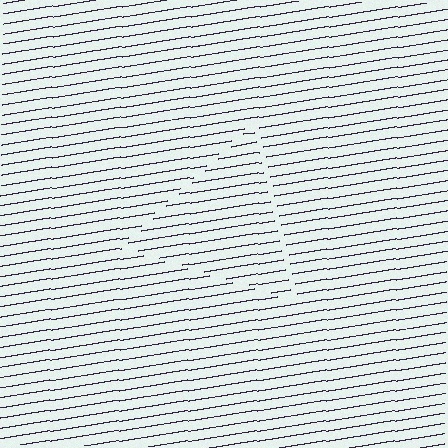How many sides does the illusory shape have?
3 sides — the line-ends trace a triangle.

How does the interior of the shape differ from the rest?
The interior of the shape contains the same grating, shifted by half a period — the contour is defined by the phase discontinuity where line-ends from the inner and outer gratings abut.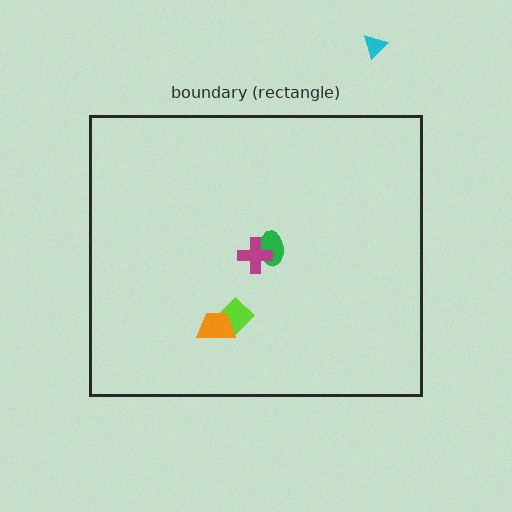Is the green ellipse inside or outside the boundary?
Inside.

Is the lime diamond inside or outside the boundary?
Inside.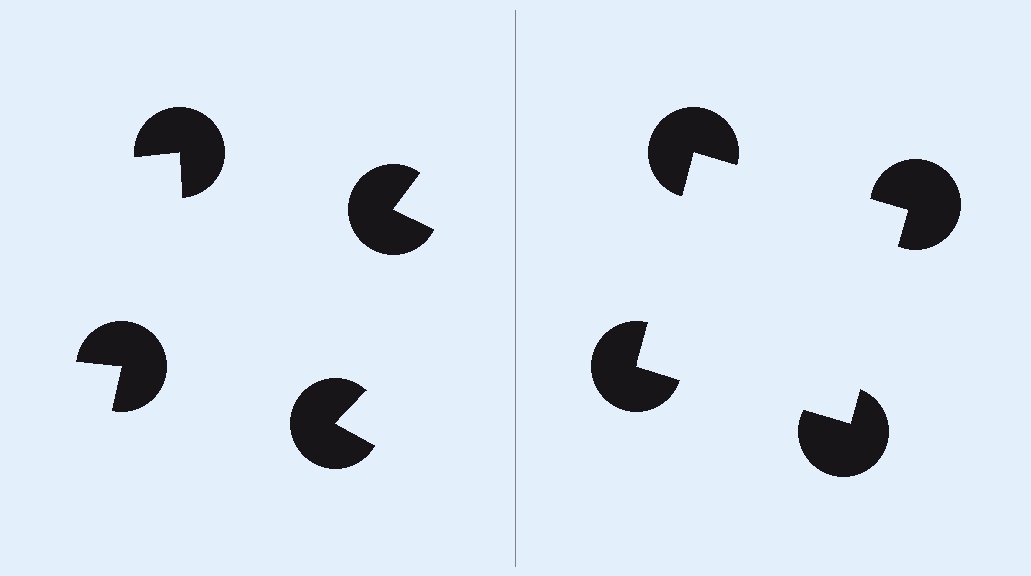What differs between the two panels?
The pac-man discs are positioned identically on both sides; only the wedge orientations differ. On the right they align to a square; on the left they are misaligned.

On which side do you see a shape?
An illusory square appears on the right side. On the left side the wedge cuts are rotated, so no coherent shape forms.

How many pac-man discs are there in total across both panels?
8 — 4 on each side.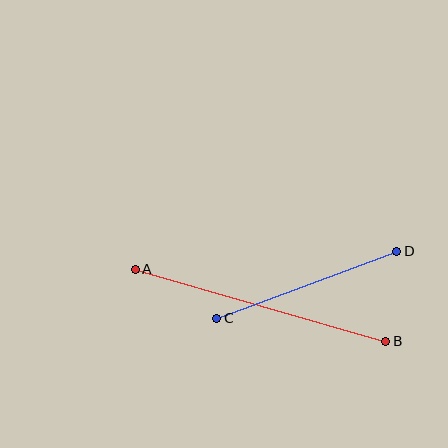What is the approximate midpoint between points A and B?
The midpoint is at approximately (261, 305) pixels.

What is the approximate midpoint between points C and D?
The midpoint is at approximately (307, 285) pixels.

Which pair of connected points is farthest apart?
Points A and B are farthest apart.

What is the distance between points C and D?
The distance is approximately 192 pixels.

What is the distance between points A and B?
The distance is approximately 261 pixels.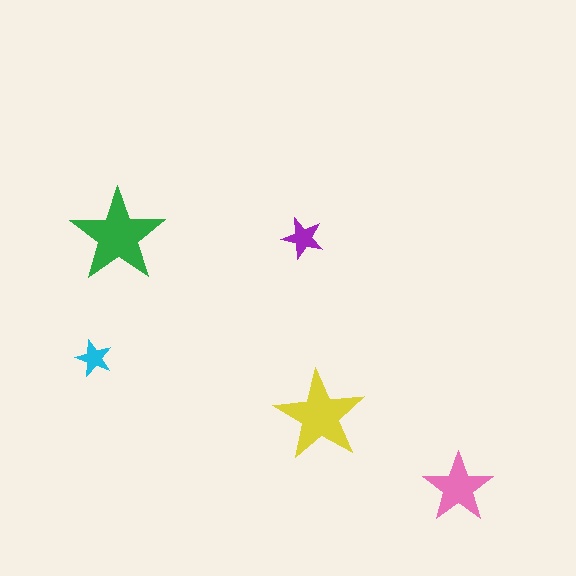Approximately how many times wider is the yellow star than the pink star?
About 1.5 times wider.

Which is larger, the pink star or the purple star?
The pink one.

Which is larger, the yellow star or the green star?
The green one.